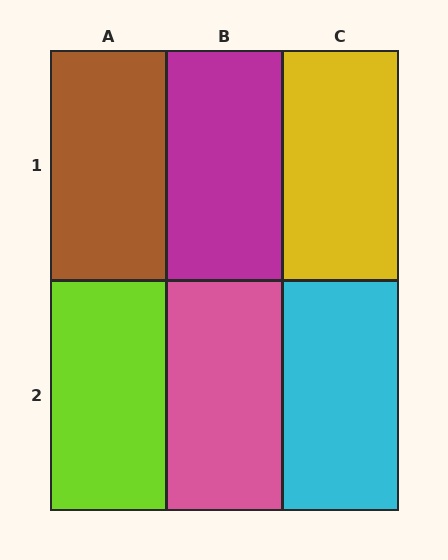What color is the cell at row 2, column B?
Pink.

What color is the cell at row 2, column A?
Lime.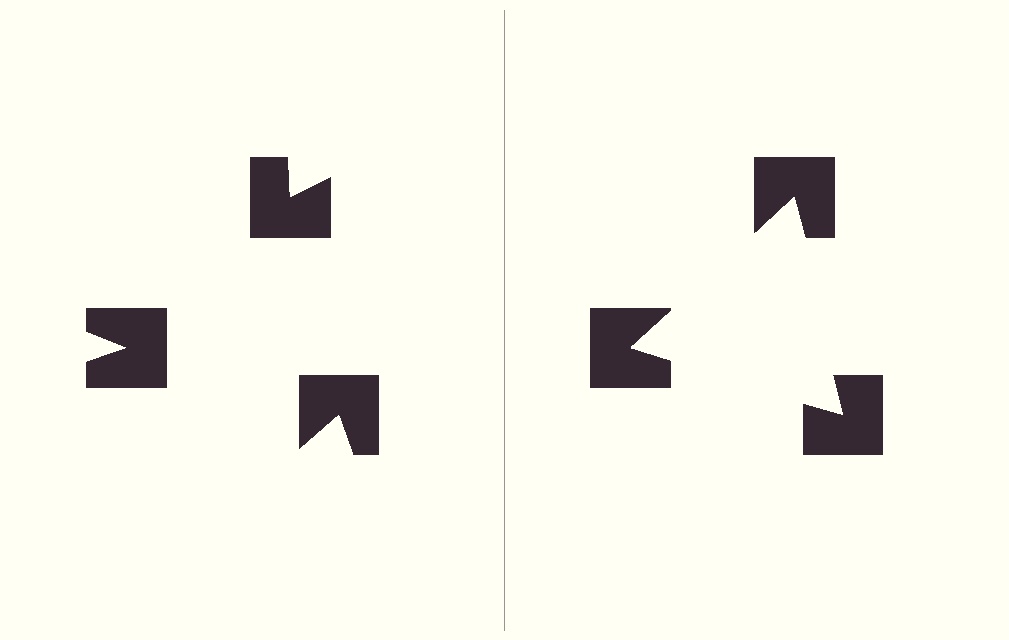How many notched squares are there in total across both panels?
6 — 3 on each side.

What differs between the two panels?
The notched squares are positioned identically on both sides; only the wedge orientations differ. On the right they align to a triangle; on the left they are misaligned.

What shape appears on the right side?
An illusory triangle.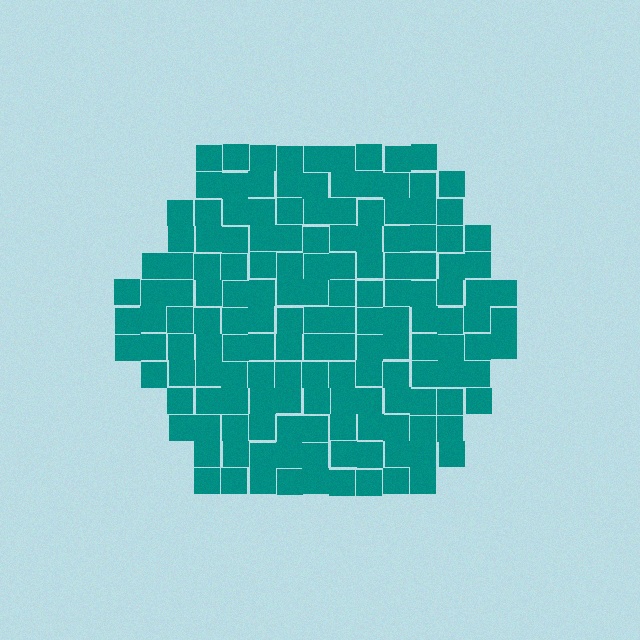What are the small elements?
The small elements are squares.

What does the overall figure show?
The overall figure shows a hexagon.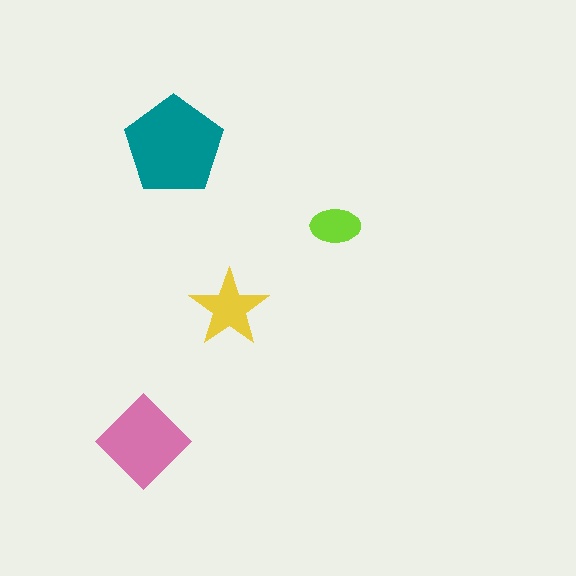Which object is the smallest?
The lime ellipse.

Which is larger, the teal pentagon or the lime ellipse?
The teal pentagon.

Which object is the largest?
The teal pentagon.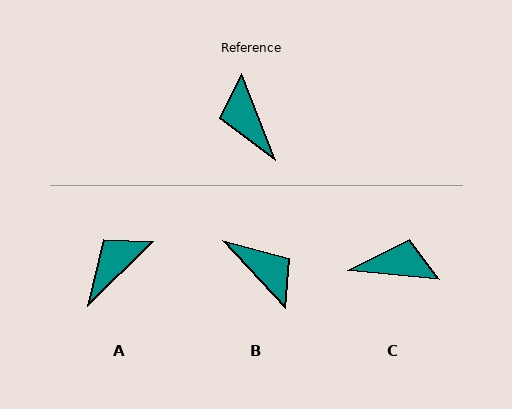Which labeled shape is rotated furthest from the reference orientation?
B, about 159 degrees away.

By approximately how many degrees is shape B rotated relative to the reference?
Approximately 159 degrees clockwise.